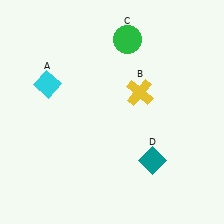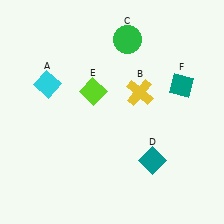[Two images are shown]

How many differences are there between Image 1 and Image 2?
There are 2 differences between the two images.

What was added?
A lime diamond (E), a teal diamond (F) were added in Image 2.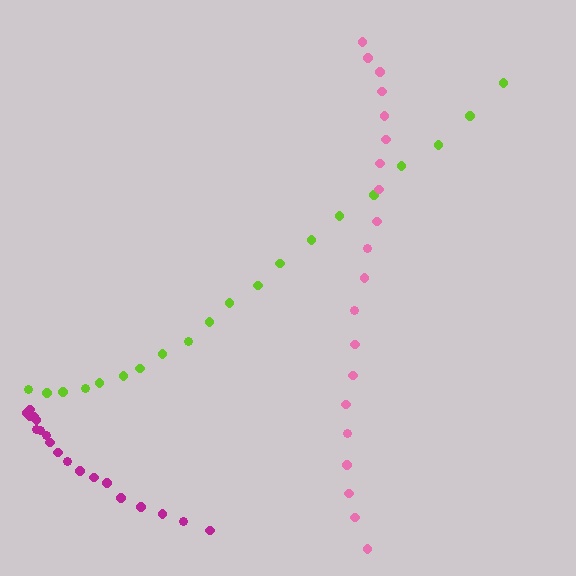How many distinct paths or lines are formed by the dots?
There are 3 distinct paths.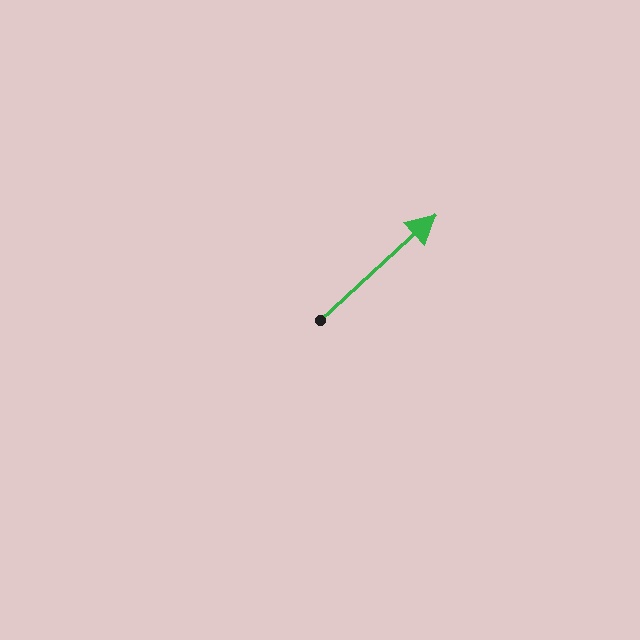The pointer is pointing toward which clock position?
Roughly 2 o'clock.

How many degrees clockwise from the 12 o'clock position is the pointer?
Approximately 48 degrees.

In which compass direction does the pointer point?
Northeast.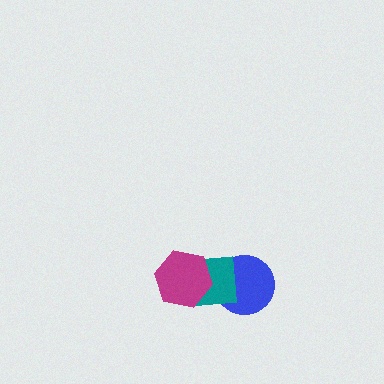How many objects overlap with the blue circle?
1 object overlaps with the blue circle.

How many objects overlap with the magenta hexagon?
1 object overlaps with the magenta hexagon.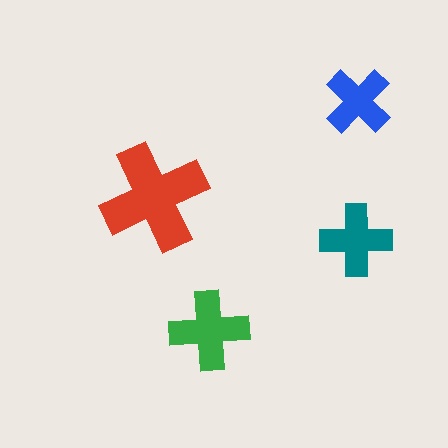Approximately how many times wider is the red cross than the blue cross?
About 1.5 times wider.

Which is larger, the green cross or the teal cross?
The green one.